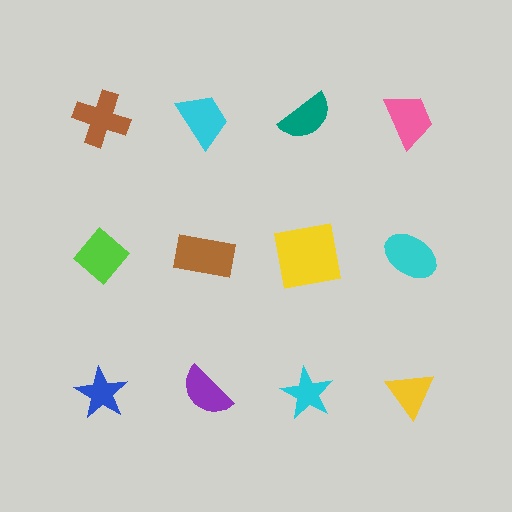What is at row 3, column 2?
A purple semicircle.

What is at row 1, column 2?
A cyan trapezoid.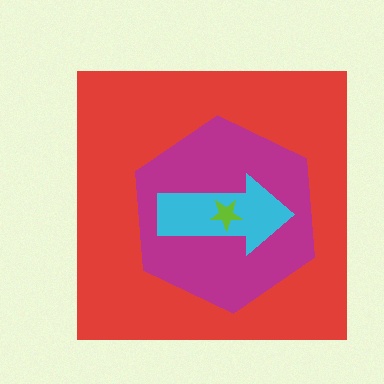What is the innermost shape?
The lime star.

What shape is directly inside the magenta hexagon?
The cyan arrow.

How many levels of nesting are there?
4.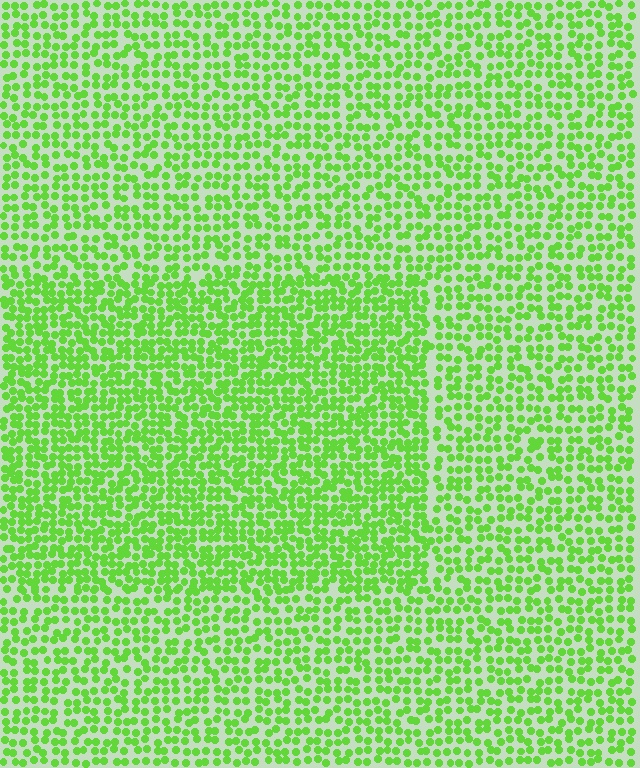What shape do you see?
I see a rectangle.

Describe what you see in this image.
The image contains small lime elements arranged at two different densities. A rectangle-shaped region is visible where the elements are more densely packed than the surrounding area.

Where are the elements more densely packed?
The elements are more densely packed inside the rectangle boundary.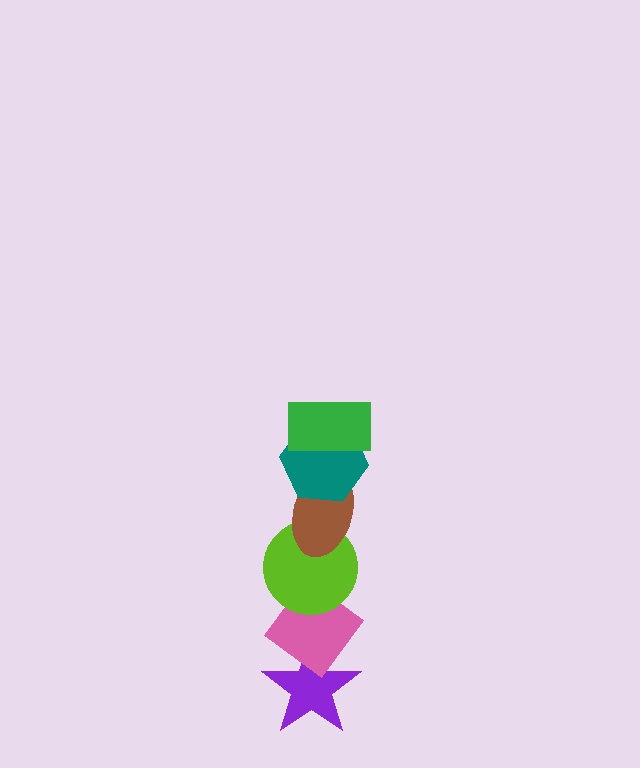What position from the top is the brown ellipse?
The brown ellipse is 3rd from the top.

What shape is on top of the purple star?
The pink diamond is on top of the purple star.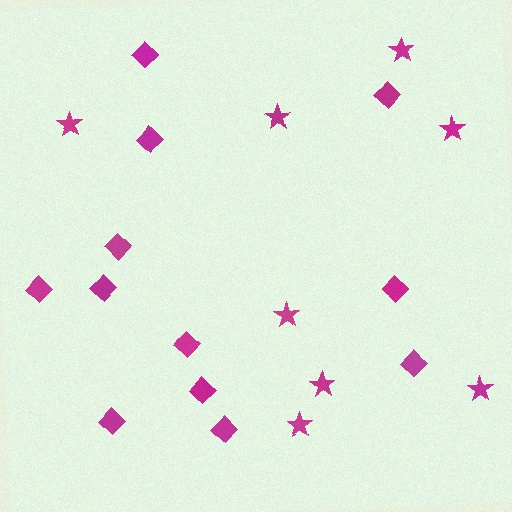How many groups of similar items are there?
There are 2 groups: one group of diamonds (12) and one group of stars (8).